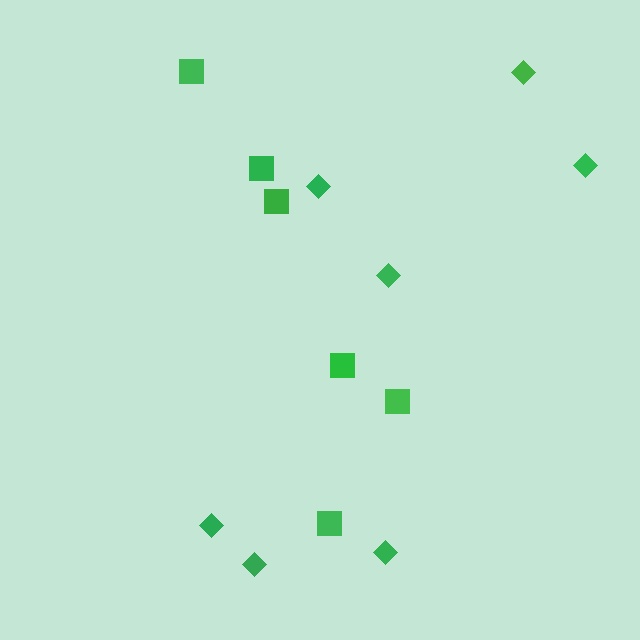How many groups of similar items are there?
There are 2 groups: one group of diamonds (7) and one group of squares (6).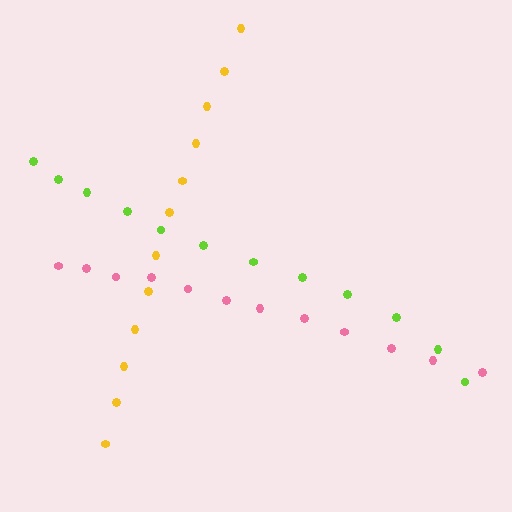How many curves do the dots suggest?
There are 3 distinct paths.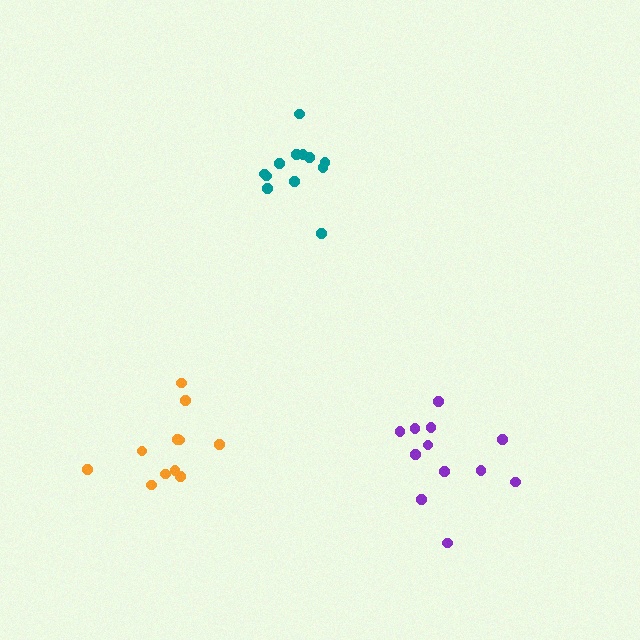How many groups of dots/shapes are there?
There are 3 groups.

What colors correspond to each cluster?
The clusters are colored: orange, teal, purple.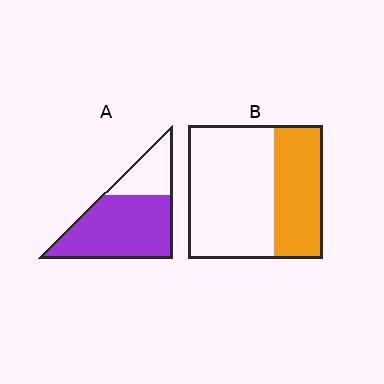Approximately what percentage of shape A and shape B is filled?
A is approximately 75% and B is approximately 35%.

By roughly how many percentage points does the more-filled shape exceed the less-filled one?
By roughly 35 percentage points (A over B).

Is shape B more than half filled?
No.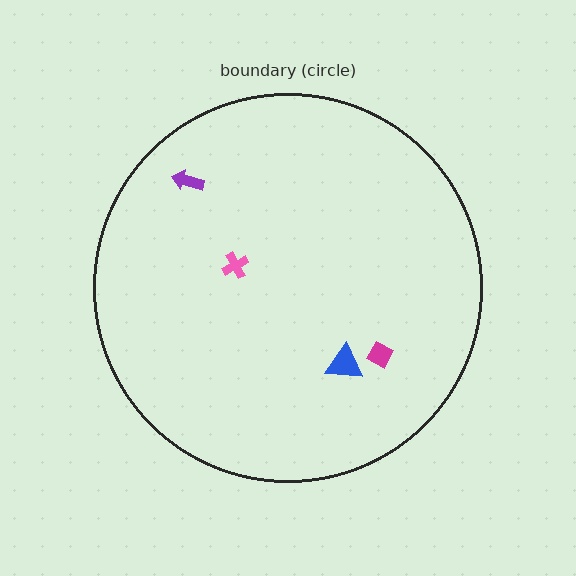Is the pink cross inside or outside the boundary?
Inside.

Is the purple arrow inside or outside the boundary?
Inside.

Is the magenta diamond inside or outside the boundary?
Inside.